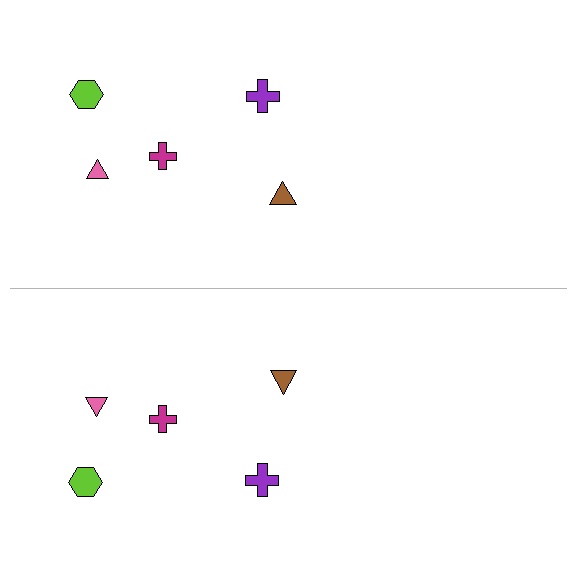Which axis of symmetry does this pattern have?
The pattern has a horizontal axis of symmetry running through the center of the image.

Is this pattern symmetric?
Yes, this pattern has bilateral (reflection) symmetry.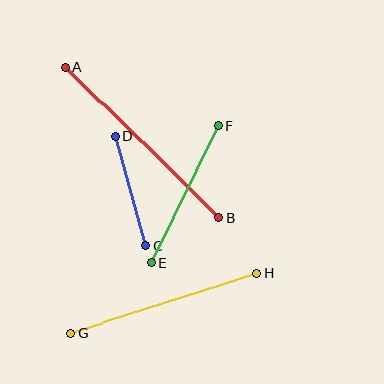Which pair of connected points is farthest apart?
Points A and B are farthest apart.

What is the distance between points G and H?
The distance is approximately 196 pixels.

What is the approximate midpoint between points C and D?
The midpoint is at approximately (131, 191) pixels.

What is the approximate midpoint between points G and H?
The midpoint is at approximately (164, 303) pixels.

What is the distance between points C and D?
The distance is approximately 114 pixels.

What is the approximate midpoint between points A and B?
The midpoint is at approximately (142, 142) pixels.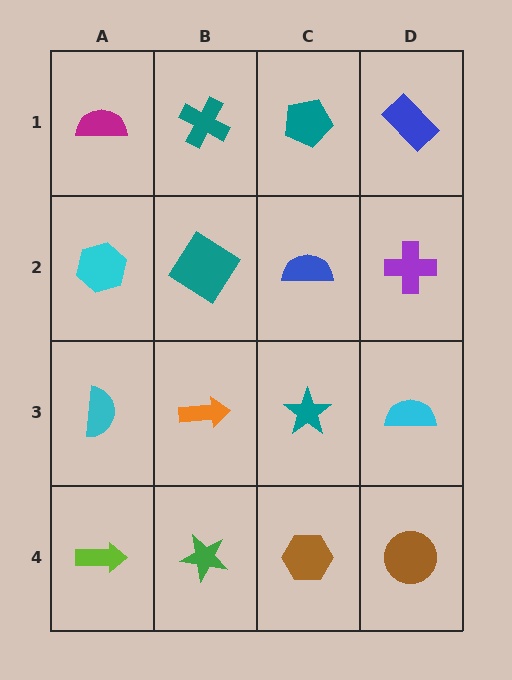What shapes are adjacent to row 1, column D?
A purple cross (row 2, column D), a teal pentagon (row 1, column C).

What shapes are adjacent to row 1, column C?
A blue semicircle (row 2, column C), a teal cross (row 1, column B), a blue rectangle (row 1, column D).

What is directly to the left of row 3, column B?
A cyan semicircle.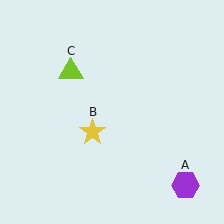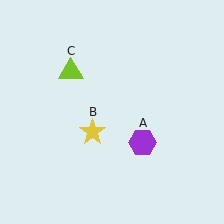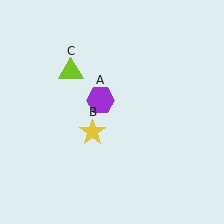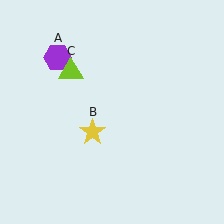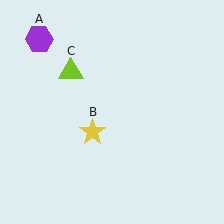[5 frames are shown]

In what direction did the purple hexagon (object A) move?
The purple hexagon (object A) moved up and to the left.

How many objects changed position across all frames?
1 object changed position: purple hexagon (object A).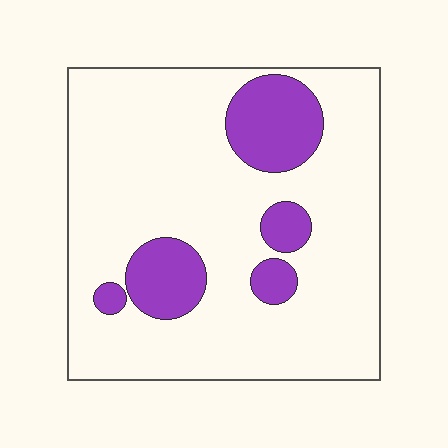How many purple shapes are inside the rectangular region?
5.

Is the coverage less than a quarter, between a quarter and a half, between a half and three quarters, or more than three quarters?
Less than a quarter.